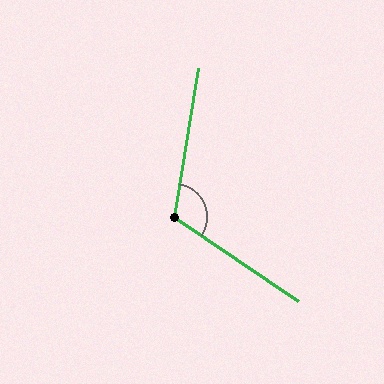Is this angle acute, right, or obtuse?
It is obtuse.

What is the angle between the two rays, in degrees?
Approximately 115 degrees.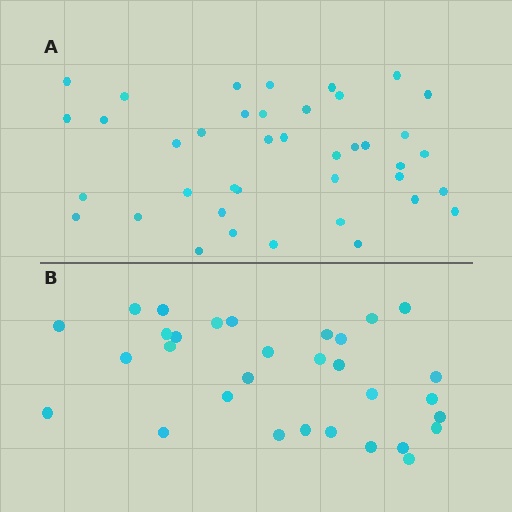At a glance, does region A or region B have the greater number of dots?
Region A (the top region) has more dots.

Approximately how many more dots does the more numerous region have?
Region A has roughly 8 or so more dots than region B.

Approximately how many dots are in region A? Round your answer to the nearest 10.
About 40 dots.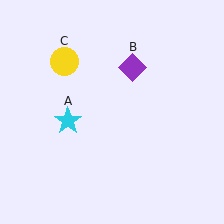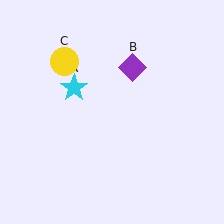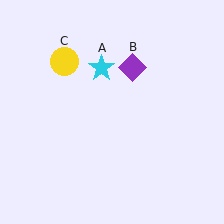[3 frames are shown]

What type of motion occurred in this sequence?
The cyan star (object A) rotated clockwise around the center of the scene.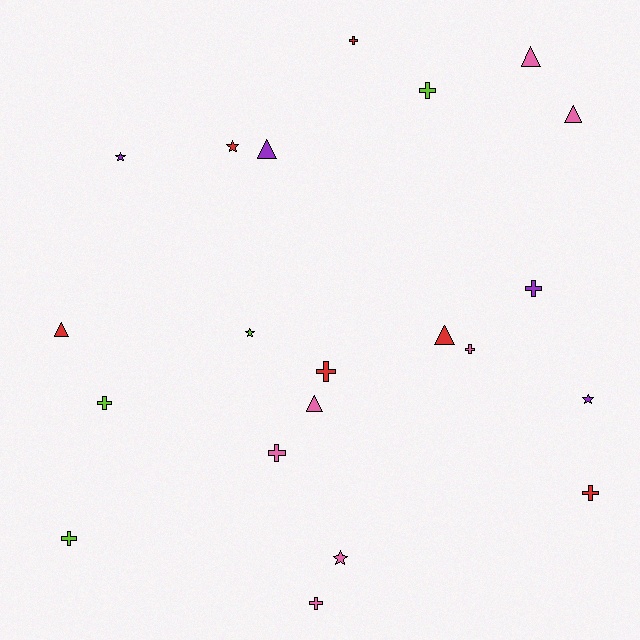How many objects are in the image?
There are 21 objects.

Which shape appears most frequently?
Cross, with 10 objects.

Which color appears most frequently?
Pink, with 7 objects.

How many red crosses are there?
There are 3 red crosses.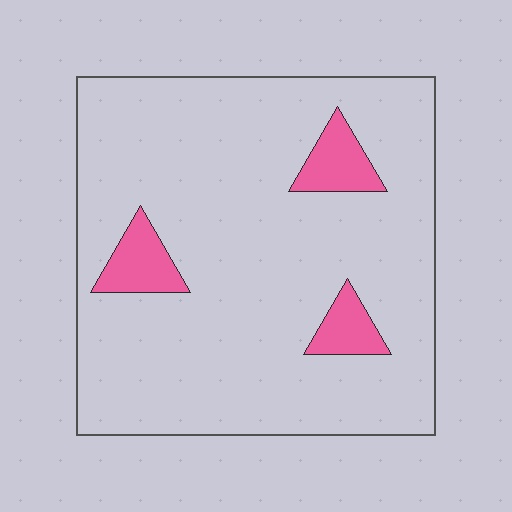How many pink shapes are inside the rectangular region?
3.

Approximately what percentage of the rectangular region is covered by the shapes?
Approximately 10%.